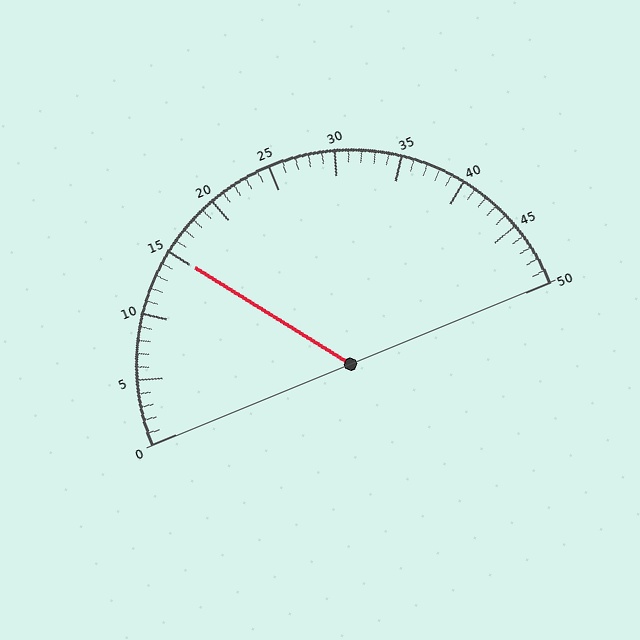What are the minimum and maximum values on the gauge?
The gauge ranges from 0 to 50.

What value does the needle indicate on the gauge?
The needle indicates approximately 15.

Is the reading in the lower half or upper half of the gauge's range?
The reading is in the lower half of the range (0 to 50).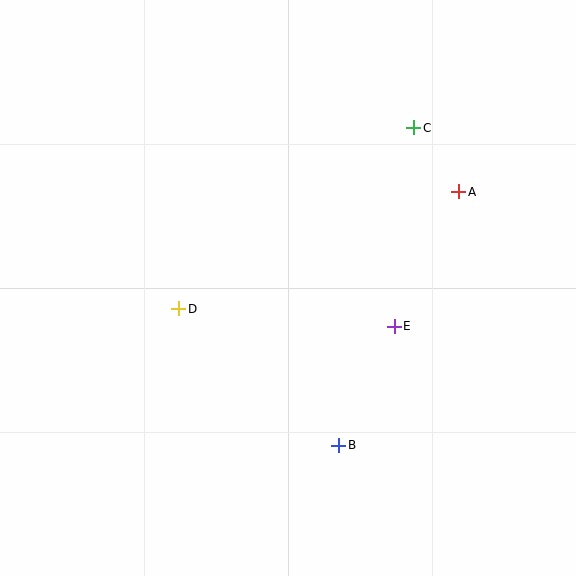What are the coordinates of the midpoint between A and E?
The midpoint between A and E is at (427, 259).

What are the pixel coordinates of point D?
Point D is at (179, 309).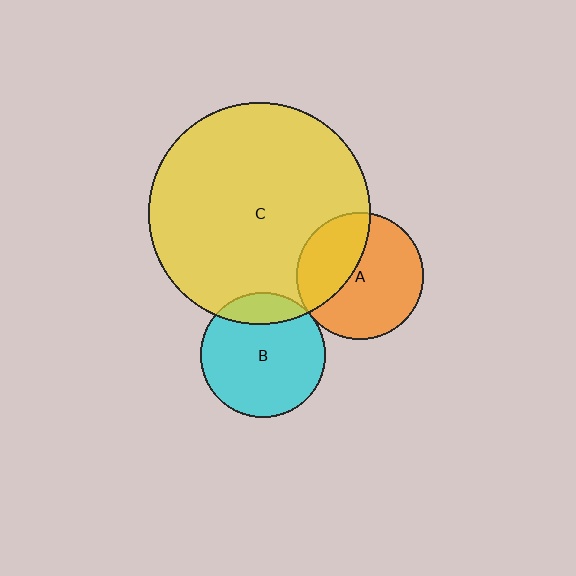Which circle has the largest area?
Circle C (yellow).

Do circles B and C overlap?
Yes.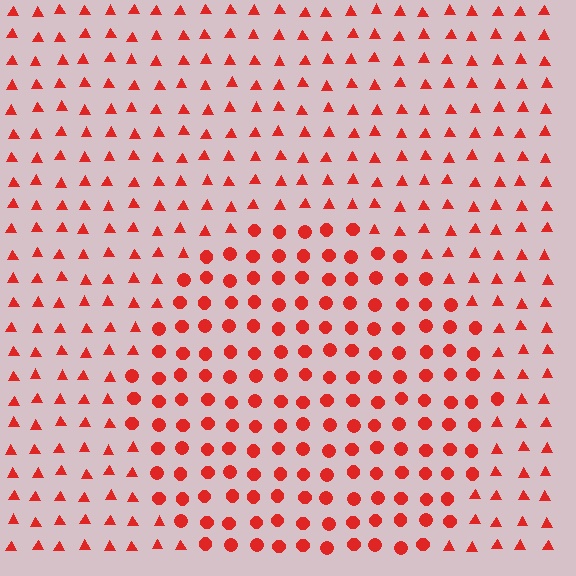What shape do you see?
I see a circle.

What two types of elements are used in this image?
The image uses circles inside the circle region and triangles outside it.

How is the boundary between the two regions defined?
The boundary is defined by a change in element shape: circles inside vs. triangles outside. All elements share the same color and spacing.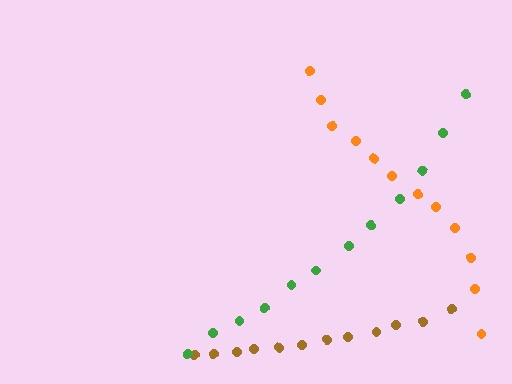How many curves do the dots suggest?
There are 3 distinct paths.